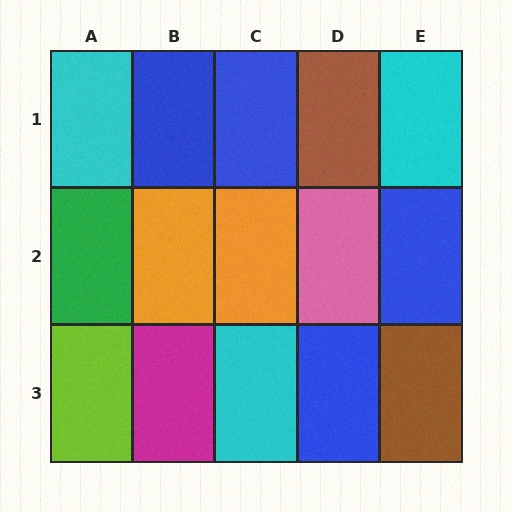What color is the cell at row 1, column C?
Blue.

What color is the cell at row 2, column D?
Pink.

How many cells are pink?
1 cell is pink.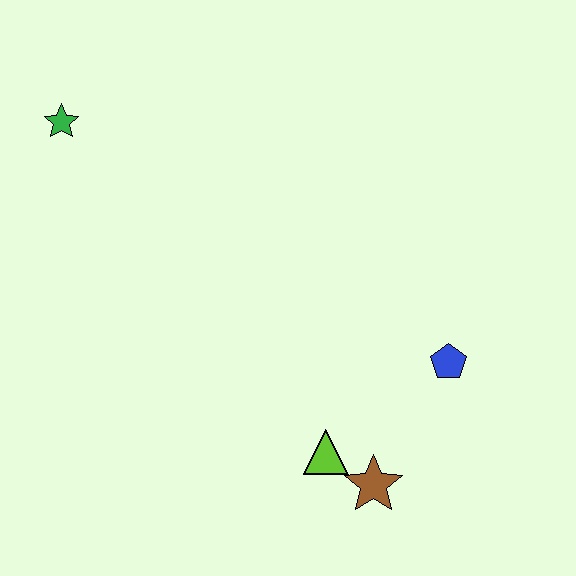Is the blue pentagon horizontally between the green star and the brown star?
No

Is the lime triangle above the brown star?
Yes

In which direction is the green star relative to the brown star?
The green star is above the brown star.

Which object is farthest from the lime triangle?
The green star is farthest from the lime triangle.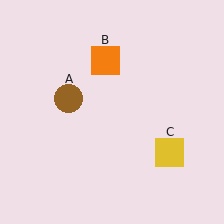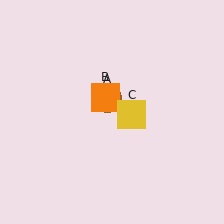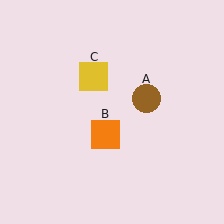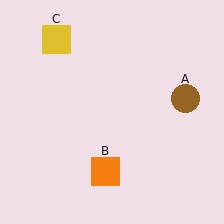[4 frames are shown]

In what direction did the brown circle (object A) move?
The brown circle (object A) moved right.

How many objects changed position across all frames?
3 objects changed position: brown circle (object A), orange square (object B), yellow square (object C).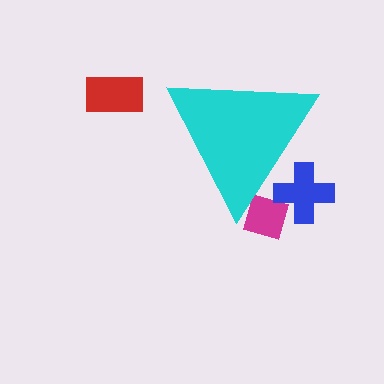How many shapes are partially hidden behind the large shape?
2 shapes are partially hidden.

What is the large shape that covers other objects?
A cyan triangle.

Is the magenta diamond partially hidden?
Yes, the magenta diamond is partially hidden behind the cyan triangle.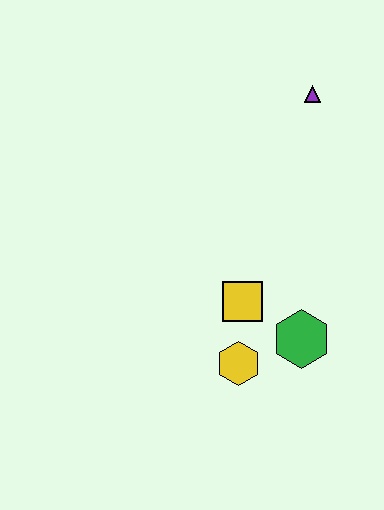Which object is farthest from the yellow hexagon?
The purple triangle is farthest from the yellow hexagon.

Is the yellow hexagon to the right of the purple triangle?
No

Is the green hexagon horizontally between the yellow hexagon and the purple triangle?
Yes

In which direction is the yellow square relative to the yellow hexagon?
The yellow square is above the yellow hexagon.